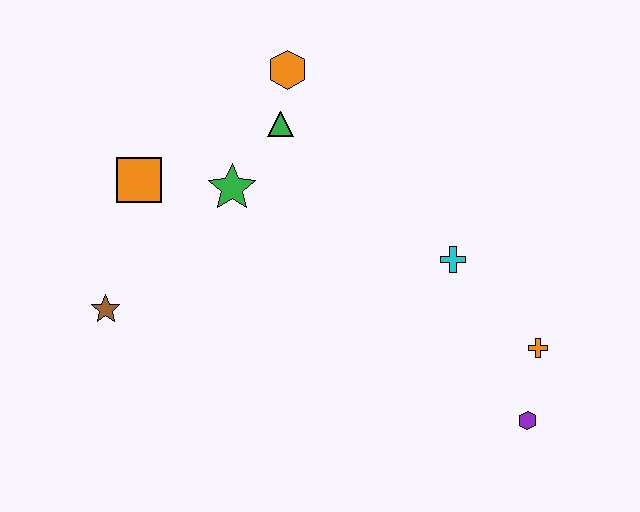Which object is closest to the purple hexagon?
The orange cross is closest to the purple hexagon.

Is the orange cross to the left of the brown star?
No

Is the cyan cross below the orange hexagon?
Yes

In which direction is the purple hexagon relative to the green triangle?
The purple hexagon is below the green triangle.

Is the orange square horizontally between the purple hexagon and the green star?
No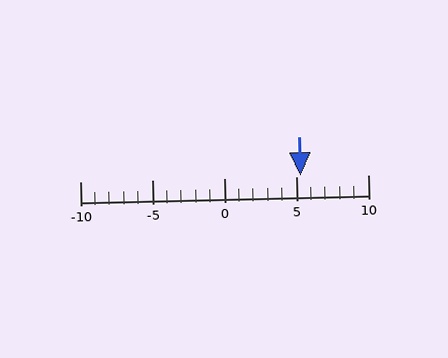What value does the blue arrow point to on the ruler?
The blue arrow points to approximately 5.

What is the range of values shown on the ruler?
The ruler shows values from -10 to 10.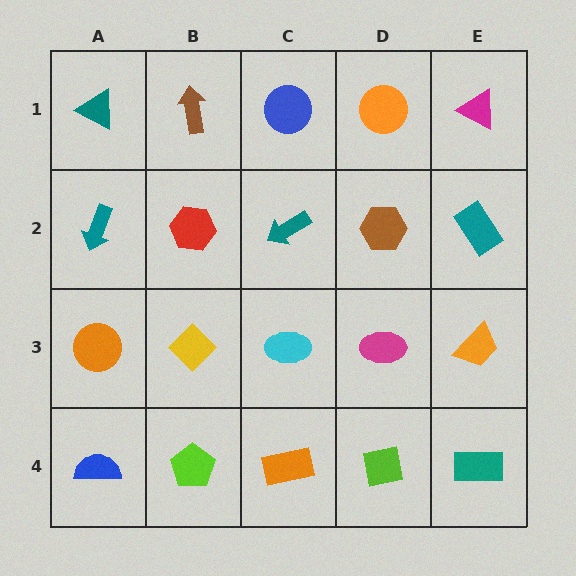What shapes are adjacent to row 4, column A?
An orange circle (row 3, column A), a lime pentagon (row 4, column B).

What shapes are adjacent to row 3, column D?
A brown hexagon (row 2, column D), a lime square (row 4, column D), a cyan ellipse (row 3, column C), an orange trapezoid (row 3, column E).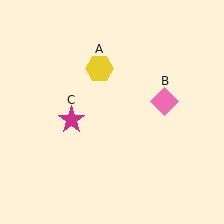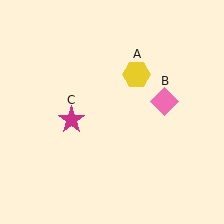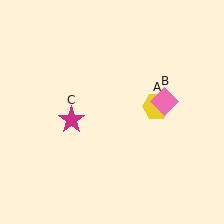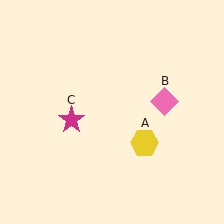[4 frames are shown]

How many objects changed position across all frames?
1 object changed position: yellow hexagon (object A).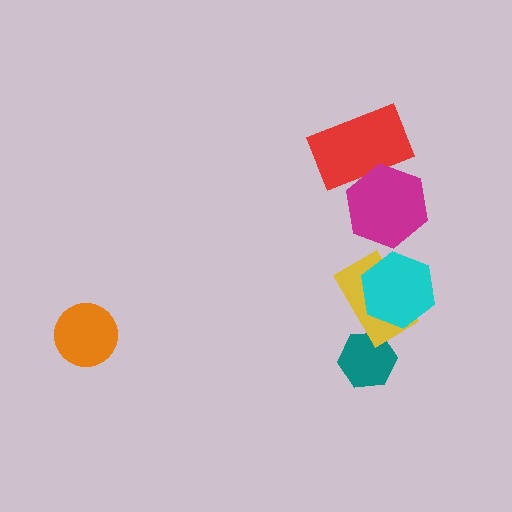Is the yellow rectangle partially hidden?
Yes, it is partially covered by another shape.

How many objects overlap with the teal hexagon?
1 object overlaps with the teal hexagon.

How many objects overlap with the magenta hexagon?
1 object overlaps with the magenta hexagon.